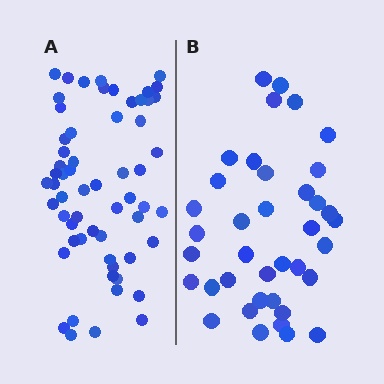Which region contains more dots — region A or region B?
Region A (the left region) has more dots.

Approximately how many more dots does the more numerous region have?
Region A has approximately 20 more dots than region B.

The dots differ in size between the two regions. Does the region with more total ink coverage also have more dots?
No. Region B has more total ink coverage because its dots are larger, but region A actually contains more individual dots. Total area can be misleading — the number of items is what matters here.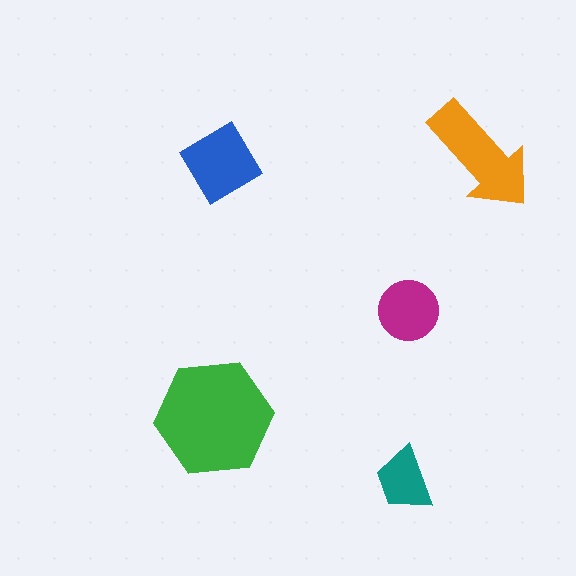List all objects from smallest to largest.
The teal trapezoid, the magenta circle, the blue diamond, the orange arrow, the green hexagon.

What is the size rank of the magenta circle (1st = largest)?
4th.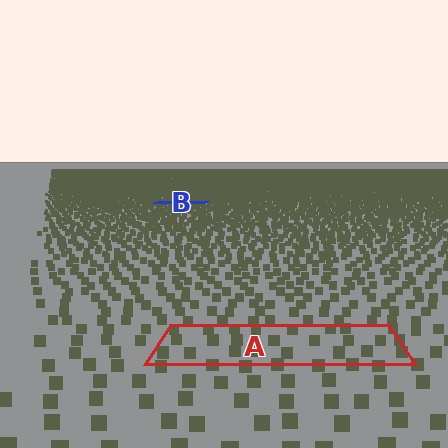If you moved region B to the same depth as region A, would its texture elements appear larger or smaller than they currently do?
They would appear larger. At a closer depth, the same texture elements are projected at a bigger on-screen size.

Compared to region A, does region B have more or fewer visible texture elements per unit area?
Region B has more texture elements per unit area — they are packed more densely because it is farther away.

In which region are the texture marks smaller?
The texture marks are smaller in region B, because it is farther away.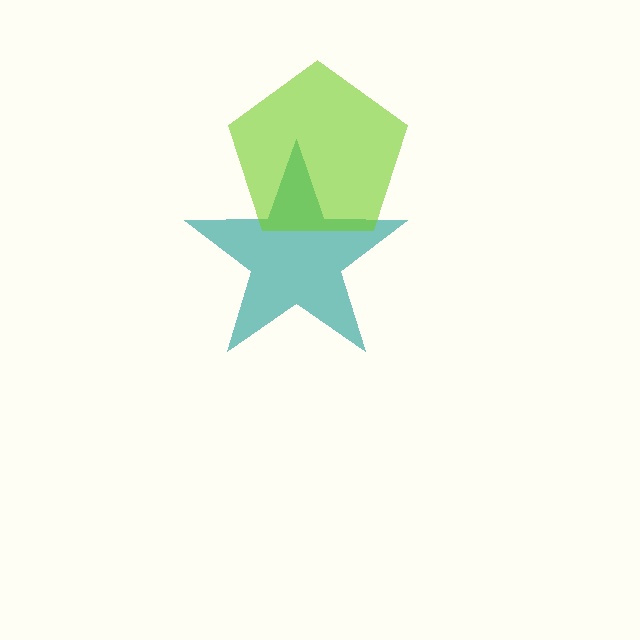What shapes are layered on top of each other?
The layered shapes are: a teal star, a lime pentagon.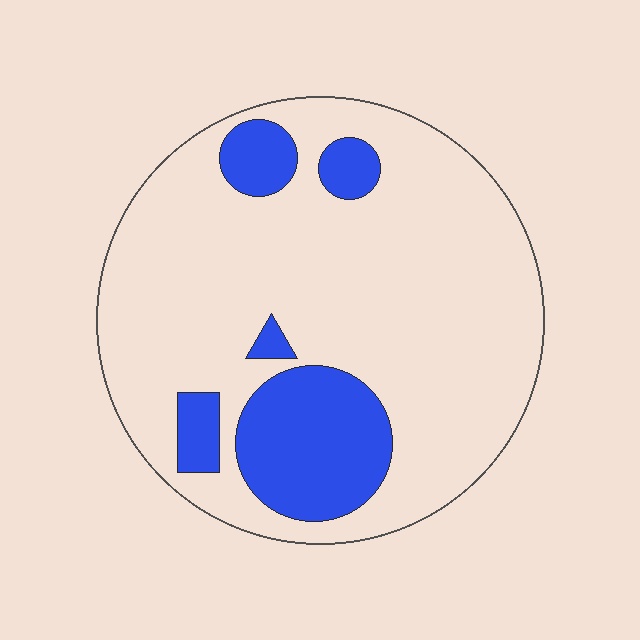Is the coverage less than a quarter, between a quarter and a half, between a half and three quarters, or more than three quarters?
Less than a quarter.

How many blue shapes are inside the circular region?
5.